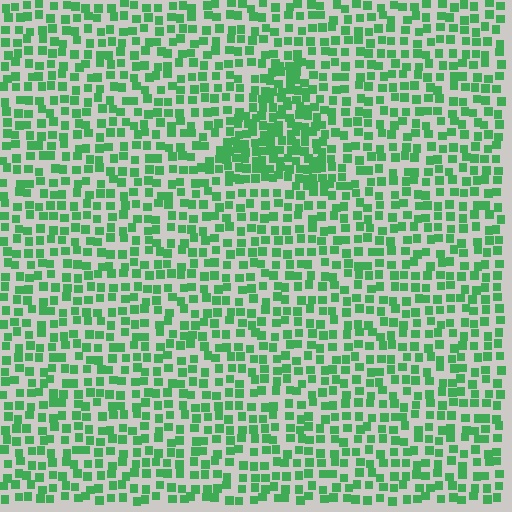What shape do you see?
I see a triangle.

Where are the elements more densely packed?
The elements are more densely packed inside the triangle boundary.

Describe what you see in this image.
The image contains small green elements arranged at two different densities. A triangle-shaped region is visible where the elements are more densely packed than the surrounding area.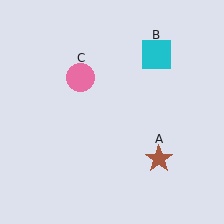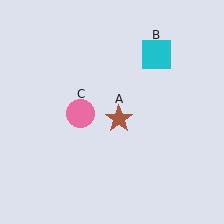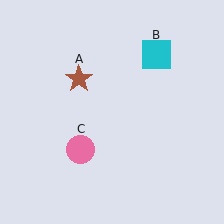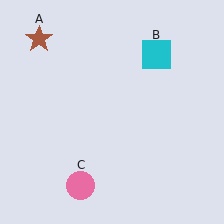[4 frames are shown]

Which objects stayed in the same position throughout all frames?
Cyan square (object B) remained stationary.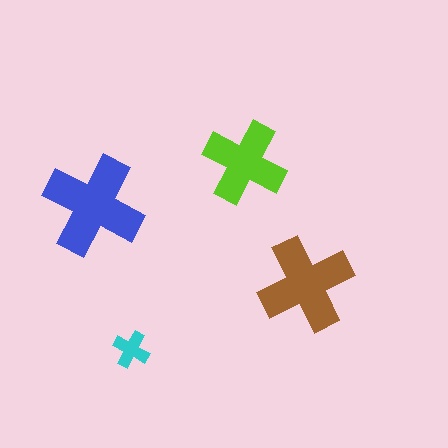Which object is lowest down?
The cyan cross is bottommost.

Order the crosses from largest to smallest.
the blue one, the brown one, the lime one, the cyan one.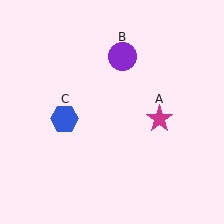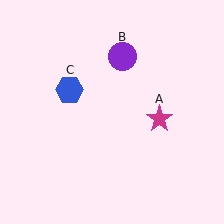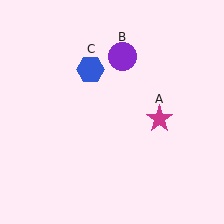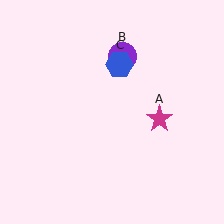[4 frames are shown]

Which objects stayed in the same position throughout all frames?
Magenta star (object A) and purple circle (object B) remained stationary.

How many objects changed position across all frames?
1 object changed position: blue hexagon (object C).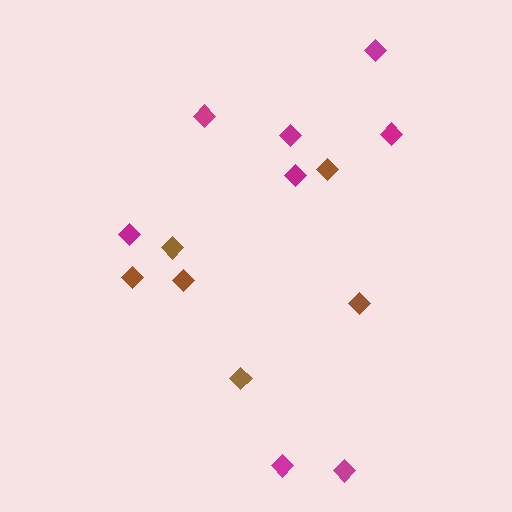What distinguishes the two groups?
There are 2 groups: one group of brown diamonds (6) and one group of magenta diamonds (8).